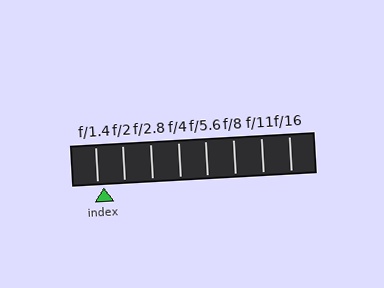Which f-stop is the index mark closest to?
The index mark is closest to f/1.4.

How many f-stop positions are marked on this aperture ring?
There are 8 f-stop positions marked.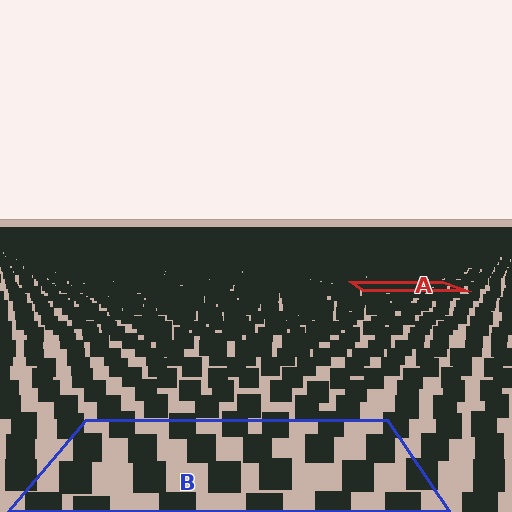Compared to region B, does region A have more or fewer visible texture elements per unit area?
Region A has more texture elements per unit area — they are packed more densely because it is farther away.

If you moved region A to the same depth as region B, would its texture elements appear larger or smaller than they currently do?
They would appear larger. At a closer depth, the same texture elements are projected at a bigger on-screen size.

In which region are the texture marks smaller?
The texture marks are smaller in region A, because it is farther away.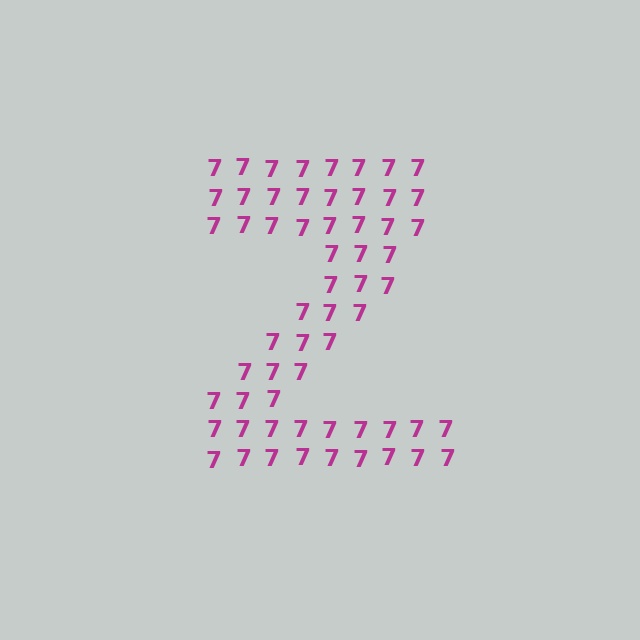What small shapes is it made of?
It is made of small digit 7's.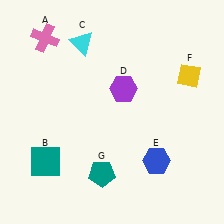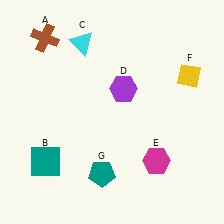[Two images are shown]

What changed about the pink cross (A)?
In Image 1, A is pink. In Image 2, it changed to brown.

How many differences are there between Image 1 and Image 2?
There are 2 differences between the two images.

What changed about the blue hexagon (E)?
In Image 1, E is blue. In Image 2, it changed to magenta.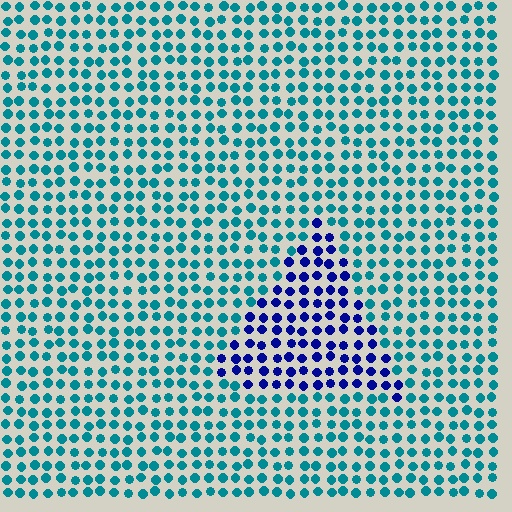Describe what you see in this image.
The image is filled with small teal elements in a uniform arrangement. A triangle-shaped region is visible where the elements are tinted to a slightly different hue, forming a subtle color boundary.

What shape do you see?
I see a triangle.